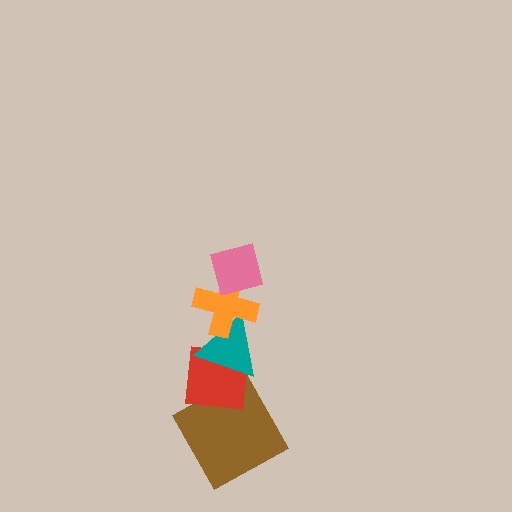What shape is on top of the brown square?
The red square is on top of the brown square.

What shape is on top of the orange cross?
The pink square is on top of the orange cross.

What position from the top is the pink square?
The pink square is 1st from the top.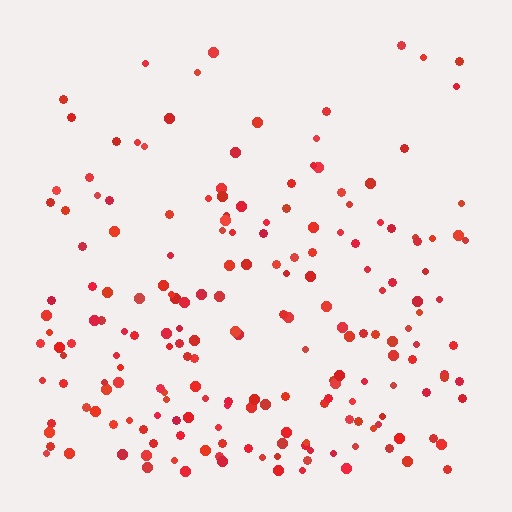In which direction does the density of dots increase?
From top to bottom, with the bottom side densest.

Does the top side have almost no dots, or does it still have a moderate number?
Still a moderate number, just noticeably fewer than the bottom.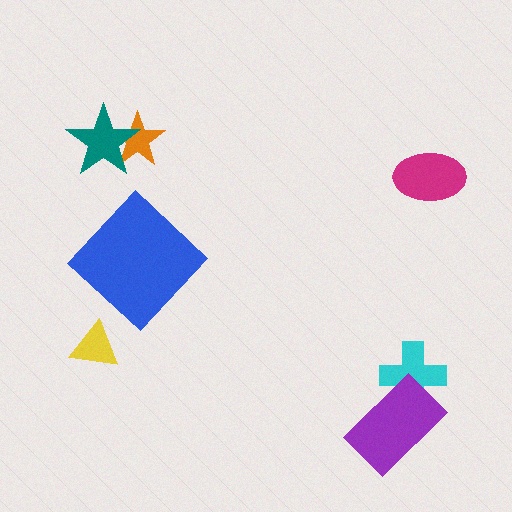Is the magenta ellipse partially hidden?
No, no other shape covers it.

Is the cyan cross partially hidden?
Yes, it is partially covered by another shape.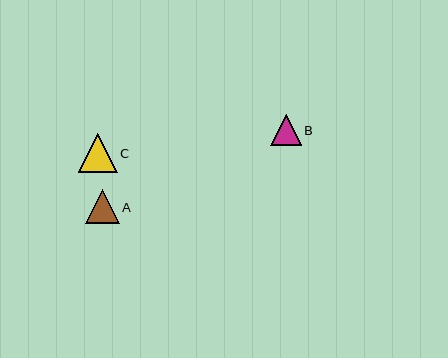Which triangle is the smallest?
Triangle B is the smallest with a size of approximately 30 pixels.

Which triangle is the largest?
Triangle C is the largest with a size of approximately 39 pixels.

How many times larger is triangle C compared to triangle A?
Triangle C is approximately 1.1 times the size of triangle A.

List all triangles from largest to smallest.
From largest to smallest: C, A, B.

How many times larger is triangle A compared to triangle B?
Triangle A is approximately 1.1 times the size of triangle B.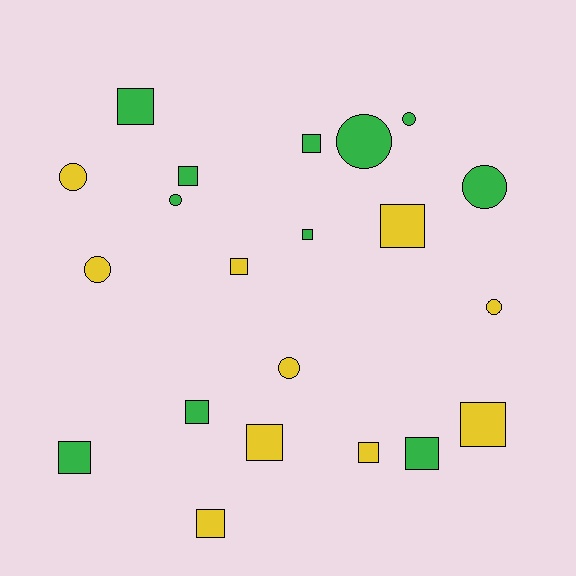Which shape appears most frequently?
Square, with 13 objects.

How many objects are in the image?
There are 21 objects.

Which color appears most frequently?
Green, with 11 objects.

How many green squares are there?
There are 7 green squares.